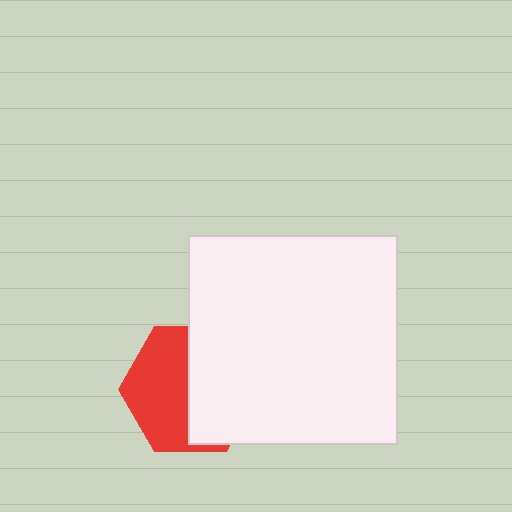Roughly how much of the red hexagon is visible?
About half of it is visible (roughly 49%).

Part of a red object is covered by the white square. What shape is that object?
It is a hexagon.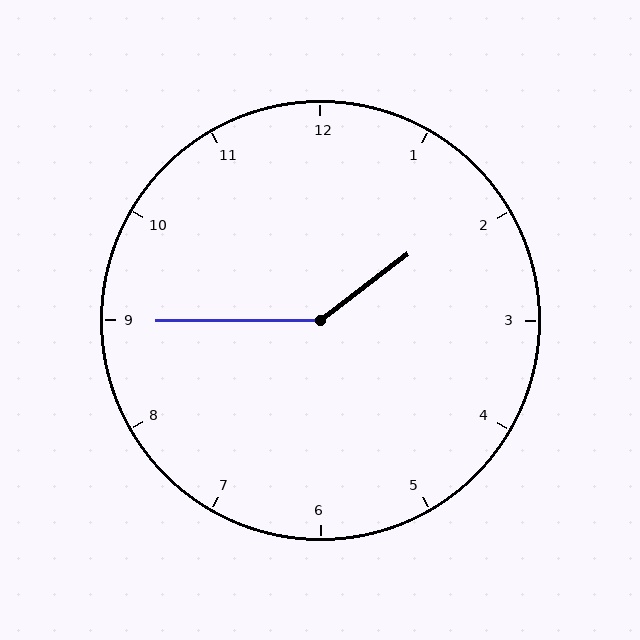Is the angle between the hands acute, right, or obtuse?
It is obtuse.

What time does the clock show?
1:45.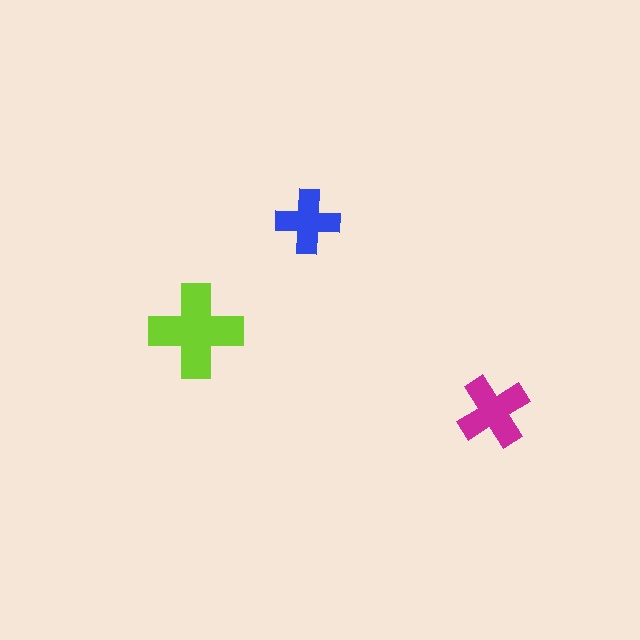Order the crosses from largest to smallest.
the lime one, the magenta one, the blue one.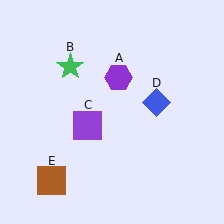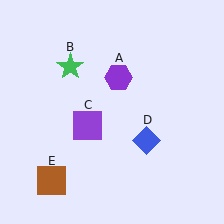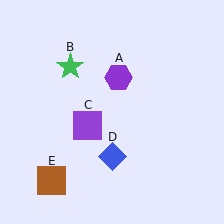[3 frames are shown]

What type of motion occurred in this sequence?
The blue diamond (object D) rotated clockwise around the center of the scene.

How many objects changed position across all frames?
1 object changed position: blue diamond (object D).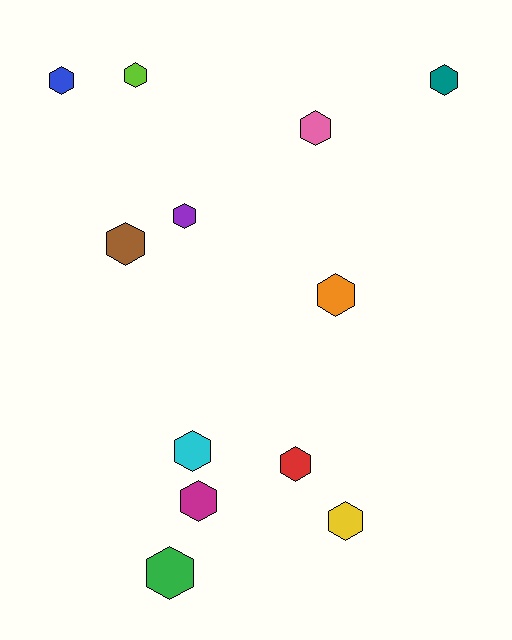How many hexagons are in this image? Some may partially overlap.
There are 12 hexagons.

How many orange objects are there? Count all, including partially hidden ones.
There is 1 orange object.